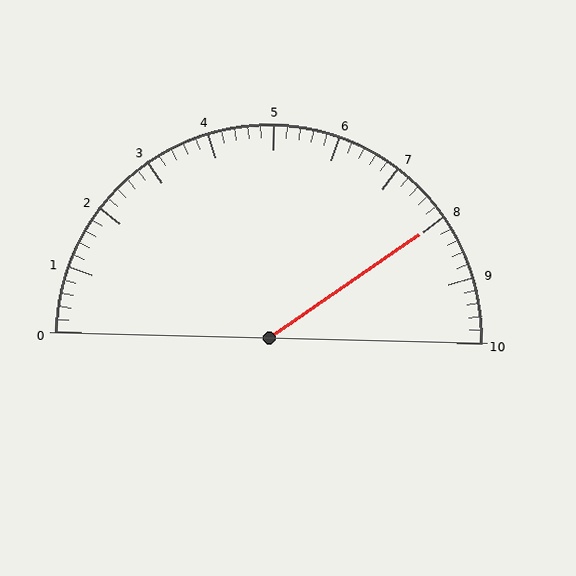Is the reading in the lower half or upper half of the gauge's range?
The reading is in the upper half of the range (0 to 10).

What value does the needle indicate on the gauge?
The needle indicates approximately 8.0.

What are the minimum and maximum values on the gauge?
The gauge ranges from 0 to 10.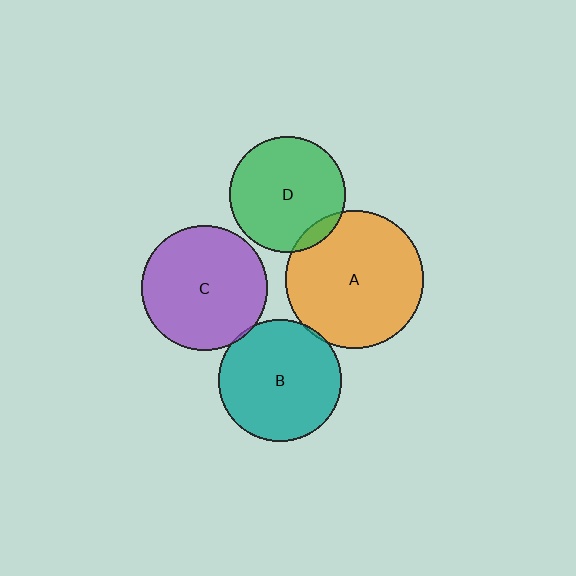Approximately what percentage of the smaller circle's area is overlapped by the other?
Approximately 5%.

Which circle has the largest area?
Circle A (orange).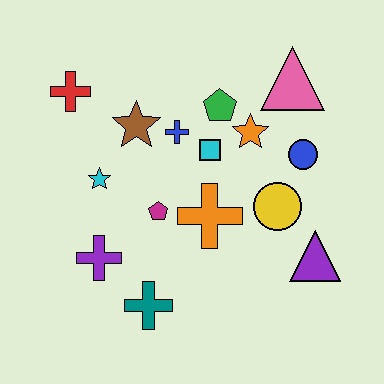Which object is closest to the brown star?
The blue cross is closest to the brown star.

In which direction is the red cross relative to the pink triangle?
The red cross is to the left of the pink triangle.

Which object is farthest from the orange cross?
The red cross is farthest from the orange cross.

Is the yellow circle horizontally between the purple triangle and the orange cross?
Yes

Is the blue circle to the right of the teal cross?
Yes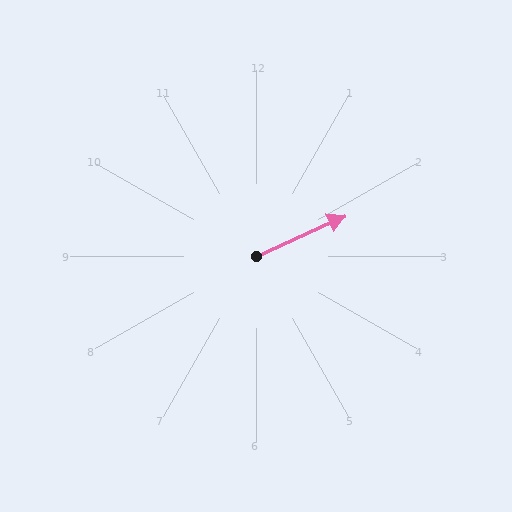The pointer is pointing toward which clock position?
Roughly 2 o'clock.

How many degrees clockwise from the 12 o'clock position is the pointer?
Approximately 66 degrees.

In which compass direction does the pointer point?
Northeast.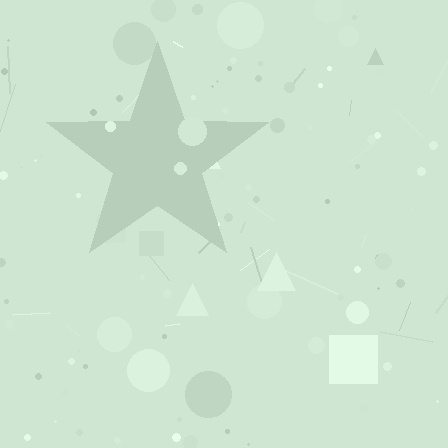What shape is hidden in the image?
A star is hidden in the image.